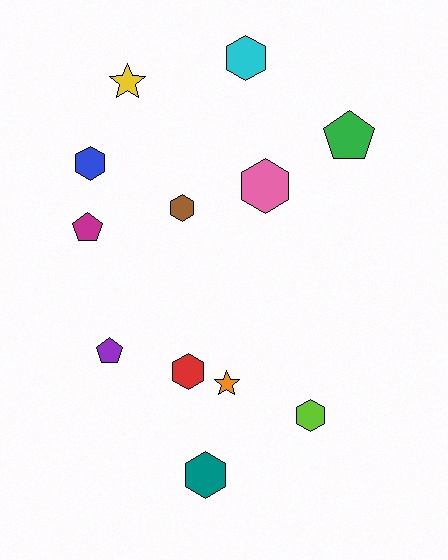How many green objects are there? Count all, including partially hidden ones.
There is 1 green object.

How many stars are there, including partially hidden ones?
There are 2 stars.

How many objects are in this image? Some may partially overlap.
There are 12 objects.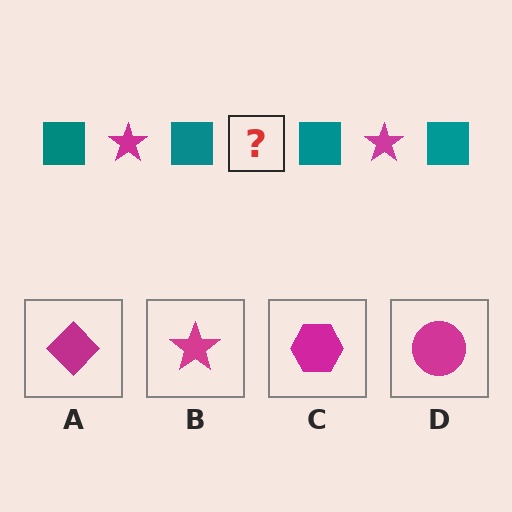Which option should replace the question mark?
Option B.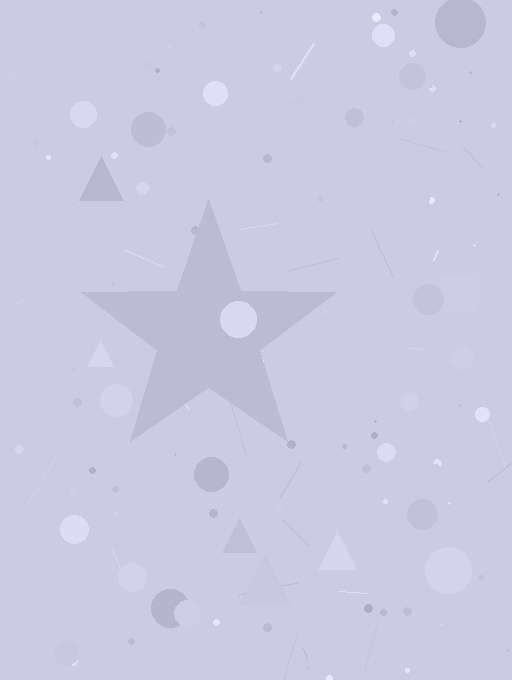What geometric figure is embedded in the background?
A star is embedded in the background.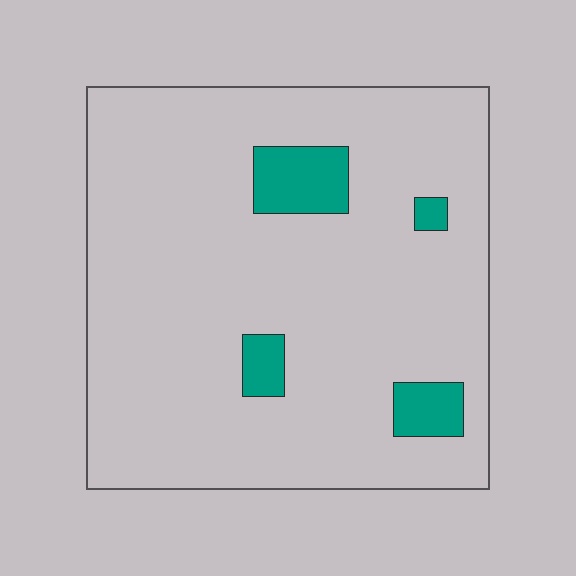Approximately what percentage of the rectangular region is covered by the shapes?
Approximately 10%.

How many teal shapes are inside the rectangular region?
4.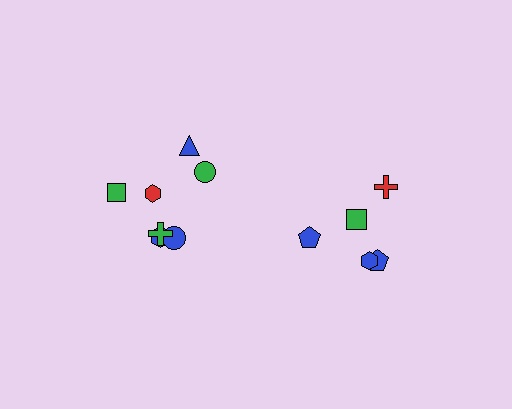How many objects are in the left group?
There are 7 objects.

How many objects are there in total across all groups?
There are 12 objects.